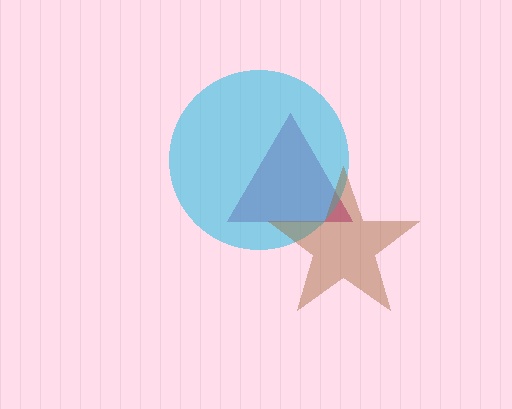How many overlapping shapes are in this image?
There are 3 overlapping shapes in the image.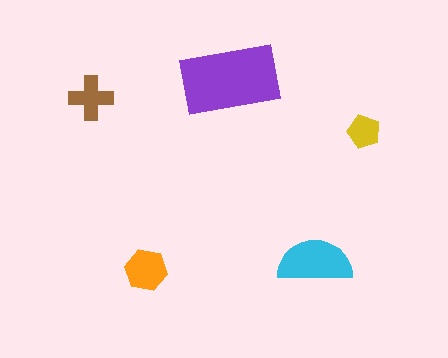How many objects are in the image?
There are 5 objects in the image.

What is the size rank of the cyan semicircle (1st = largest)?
2nd.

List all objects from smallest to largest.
The yellow pentagon, the brown cross, the orange hexagon, the cyan semicircle, the purple rectangle.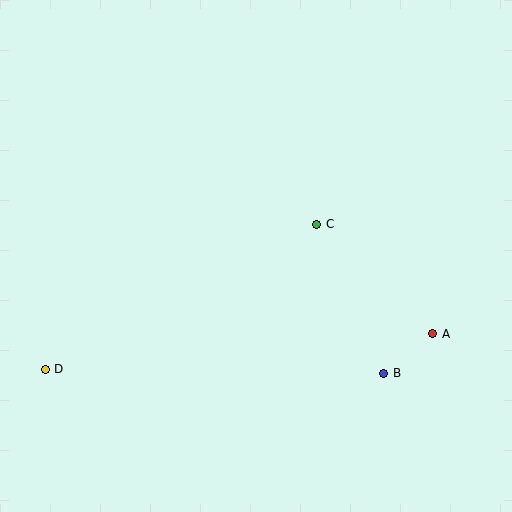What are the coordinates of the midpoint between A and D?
The midpoint between A and D is at (239, 352).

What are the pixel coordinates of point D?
Point D is at (45, 370).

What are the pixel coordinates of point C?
Point C is at (317, 224).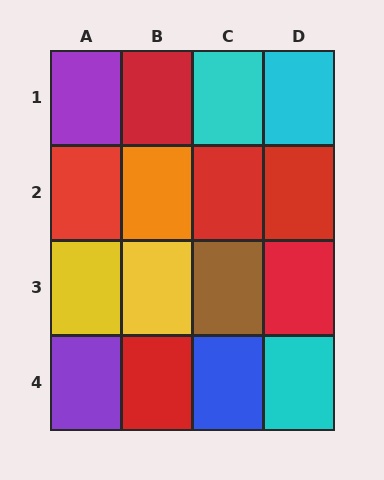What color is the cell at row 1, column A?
Purple.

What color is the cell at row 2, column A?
Red.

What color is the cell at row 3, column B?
Yellow.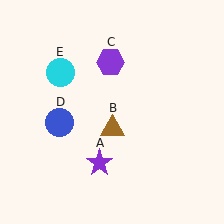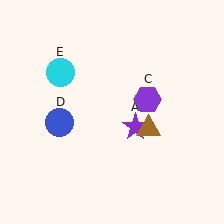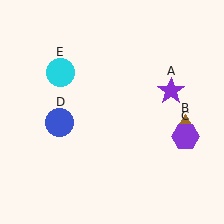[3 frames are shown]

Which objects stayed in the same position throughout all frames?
Blue circle (object D) and cyan circle (object E) remained stationary.